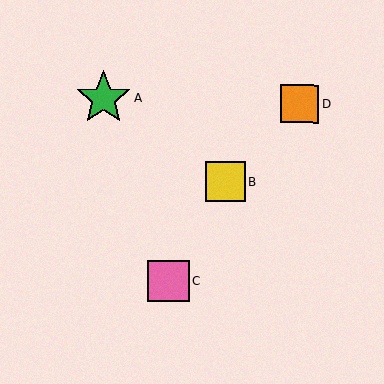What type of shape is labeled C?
Shape C is a pink square.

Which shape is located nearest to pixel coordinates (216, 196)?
The yellow square (labeled B) at (225, 182) is nearest to that location.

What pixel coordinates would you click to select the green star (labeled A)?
Click at (104, 98) to select the green star A.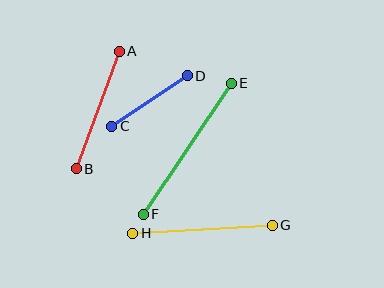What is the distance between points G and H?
The distance is approximately 140 pixels.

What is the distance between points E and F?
The distance is approximately 157 pixels.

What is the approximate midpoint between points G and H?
The midpoint is at approximately (203, 229) pixels.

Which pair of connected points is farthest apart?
Points E and F are farthest apart.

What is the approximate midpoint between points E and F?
The midpoint is at approximately (187, 149) pixels.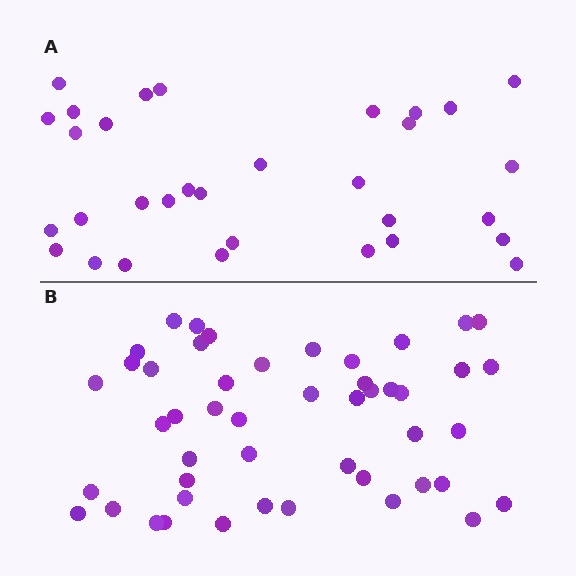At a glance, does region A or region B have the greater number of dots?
Region B (the bottom region) has more dots.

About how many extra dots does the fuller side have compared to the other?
Region B has approximately 15 more dots than region A.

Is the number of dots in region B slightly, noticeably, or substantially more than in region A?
Region B has substantially more. The ratio is roughly 1.5 to 1.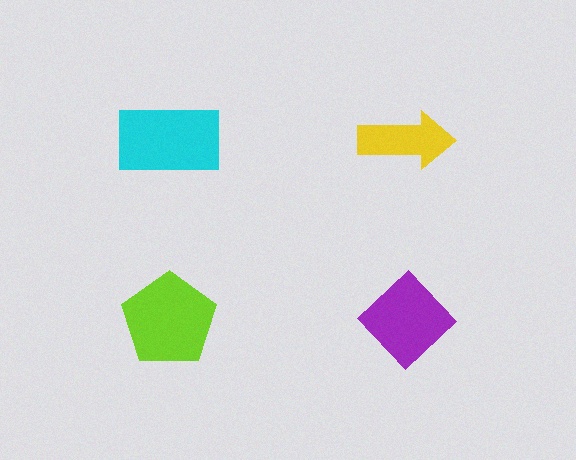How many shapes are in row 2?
2 shapes.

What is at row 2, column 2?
A purple diamond.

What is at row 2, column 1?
A lime pentagon.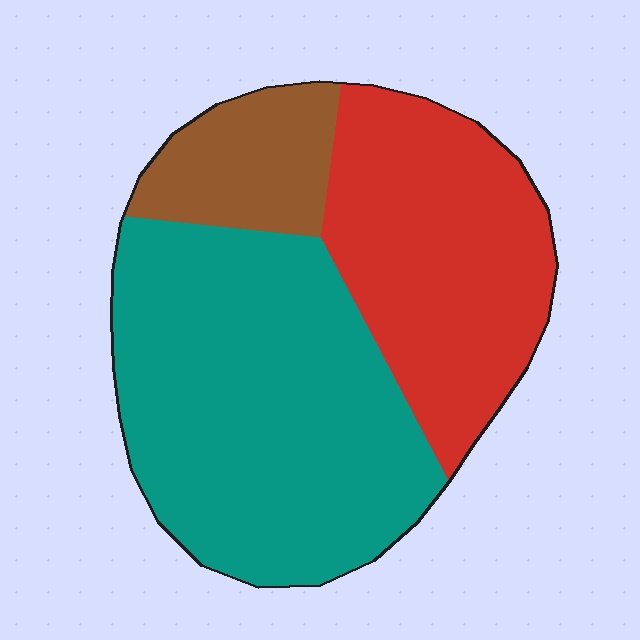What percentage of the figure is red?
Red takes up between a quarter and a half of the figure.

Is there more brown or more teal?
Teal.